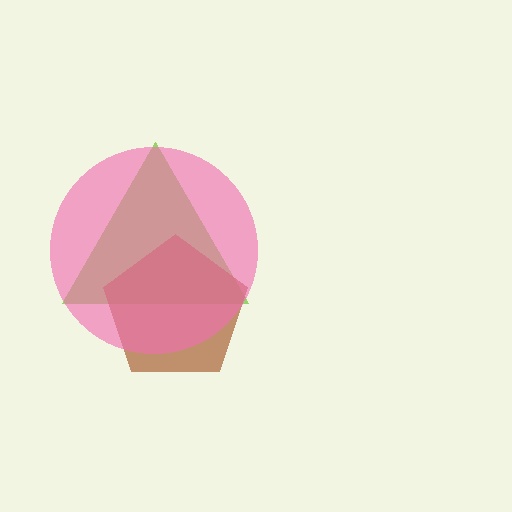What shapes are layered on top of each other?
The layered shapes are: a lime triangle, a brown pentagon, a pink circle.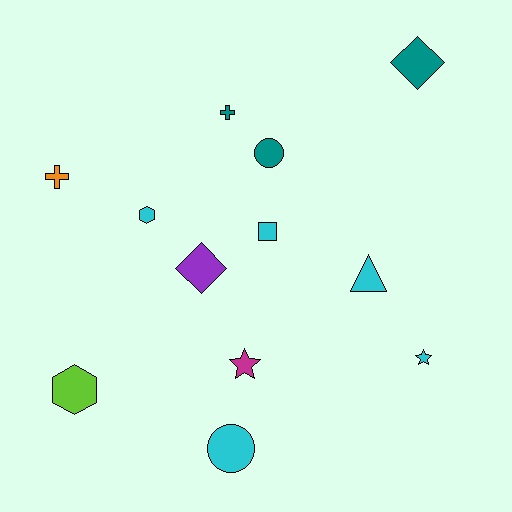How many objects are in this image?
There are 12 objects.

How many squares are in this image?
There is 1 square.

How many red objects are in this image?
There are no red objects.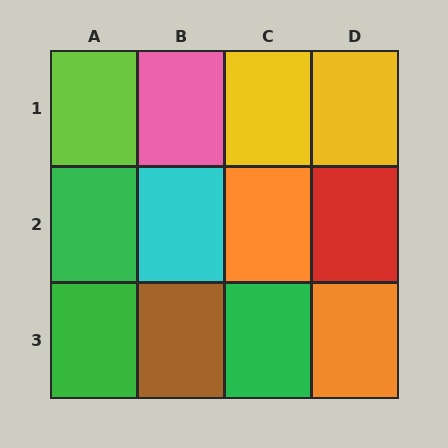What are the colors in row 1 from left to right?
Lime, pink, yellow, yellow.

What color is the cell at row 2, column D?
Red.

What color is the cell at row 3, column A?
Green.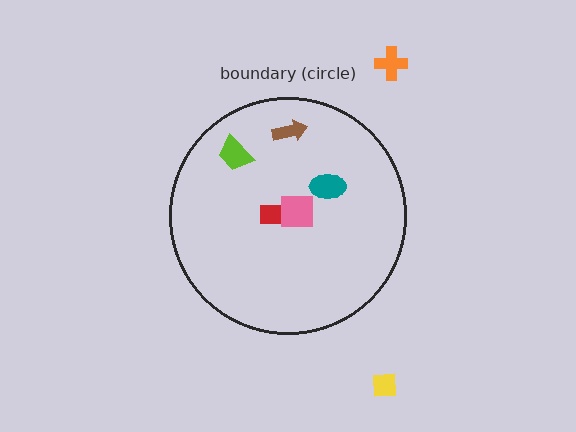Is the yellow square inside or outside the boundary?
Outside.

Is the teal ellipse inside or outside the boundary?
Inside.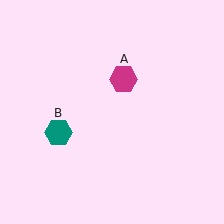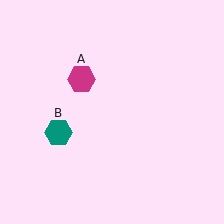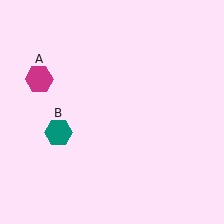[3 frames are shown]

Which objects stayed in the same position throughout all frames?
Teal hexagon (object B) remained stationary.